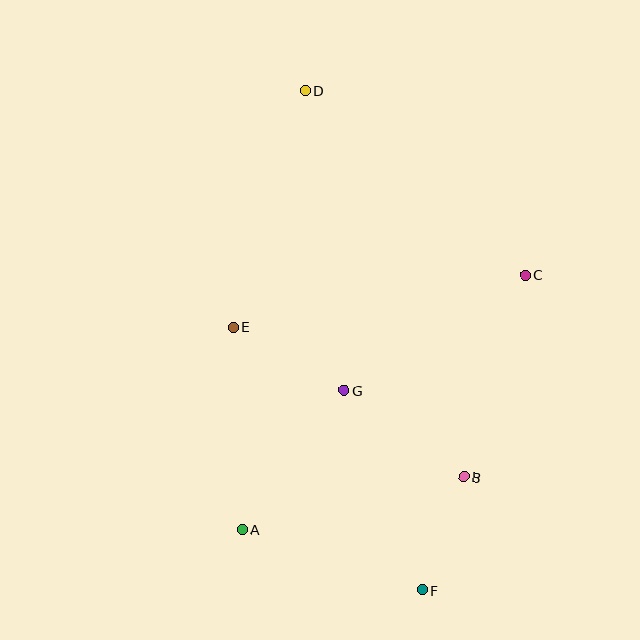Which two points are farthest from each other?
Points D and F are farthest from each other.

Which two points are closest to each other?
Points B and F are closest to each other.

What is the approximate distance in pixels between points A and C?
The distance between A and C is approximately 381 pixels.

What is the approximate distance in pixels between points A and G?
The distance between A and G is approximately 173 pixels.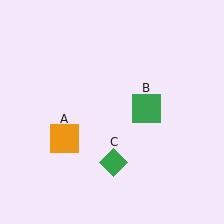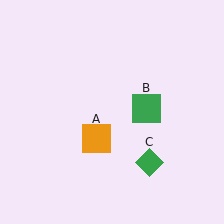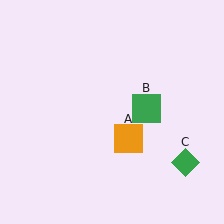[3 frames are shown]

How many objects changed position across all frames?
2 objects changed position: orange square (object A), green diamond (object C).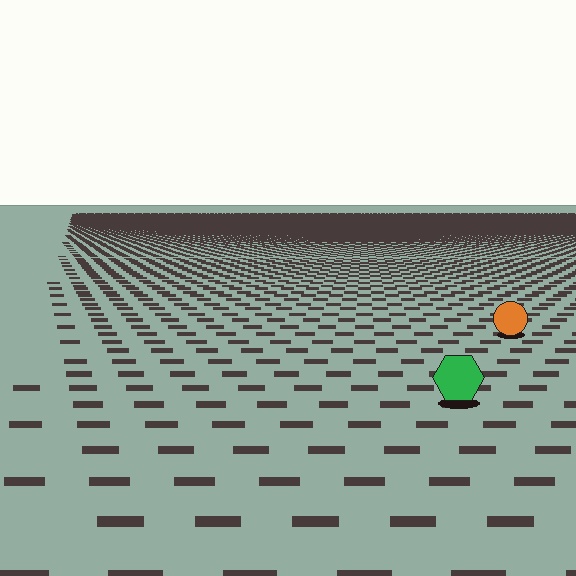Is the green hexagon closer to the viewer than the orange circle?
Yes. The green hexagon is closer — you can tell from the texture gradient: the ground texture is coarser near it.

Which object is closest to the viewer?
The green hexagon is closest. The texture marks near it are larger and more spread out.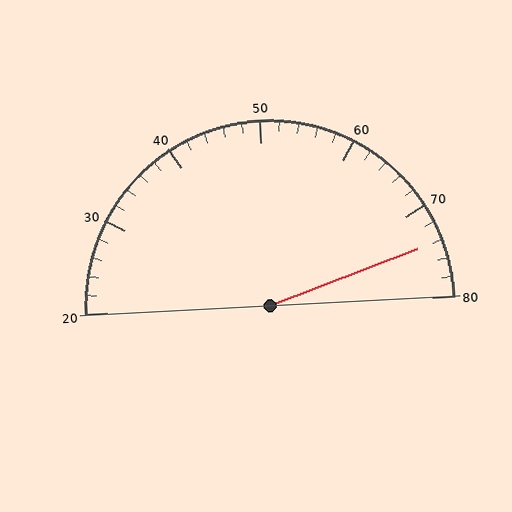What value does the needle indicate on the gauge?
The needle indicates approximately 74.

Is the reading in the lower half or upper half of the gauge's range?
The reading is in the upper half of the range (20 to 80).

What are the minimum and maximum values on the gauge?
The gauge ranges from 20 to 80.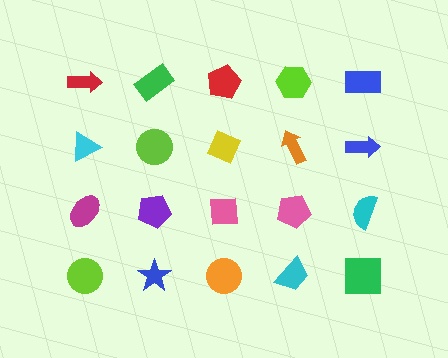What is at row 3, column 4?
A pink pentagon.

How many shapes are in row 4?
5 shapes.